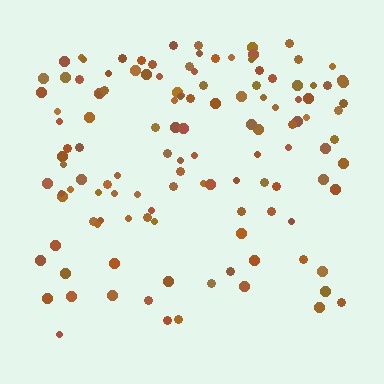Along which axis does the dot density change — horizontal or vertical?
Vertical.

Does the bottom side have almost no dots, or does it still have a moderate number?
Still a moderate number, just noticeably fewer than the top.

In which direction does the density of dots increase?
From bottom to top, with the top side densest.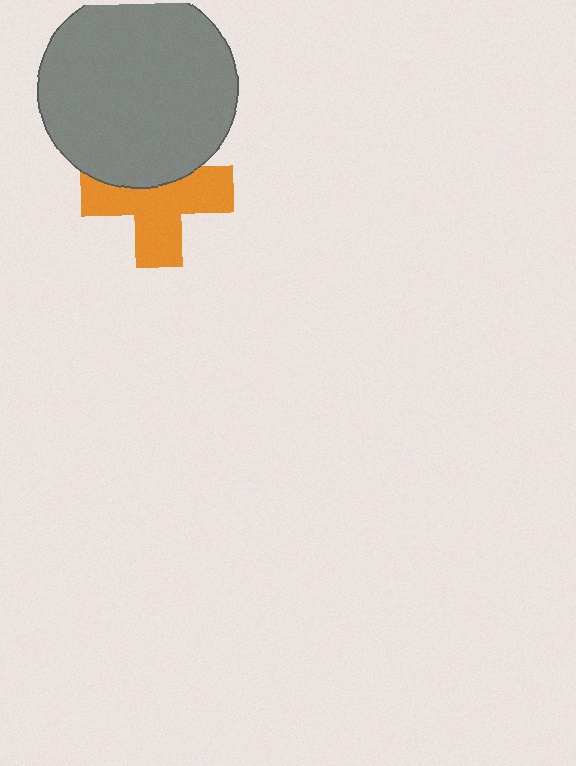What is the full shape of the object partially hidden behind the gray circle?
The partially hidden object is an orange cross.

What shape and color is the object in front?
The object in front is a gray circle.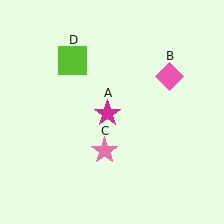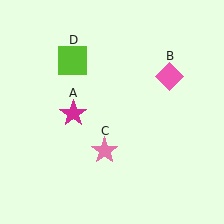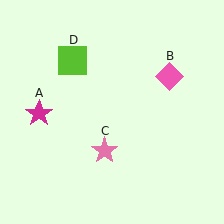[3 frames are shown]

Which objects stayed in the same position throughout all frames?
Pink diamond (object B) and pink star (object C) and lime square (object D) remained stationary.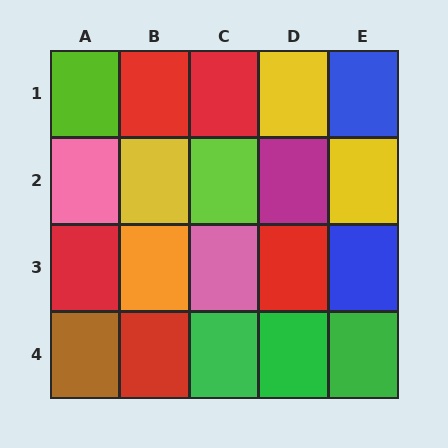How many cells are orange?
1 cell is orange.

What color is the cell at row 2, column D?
Magenta.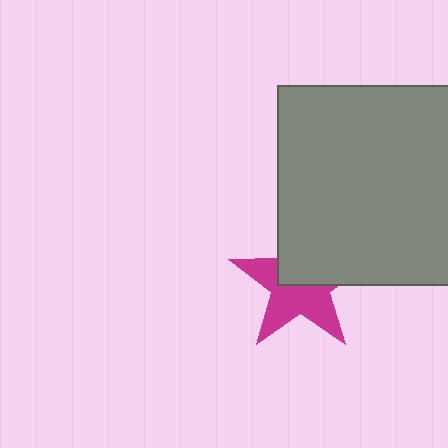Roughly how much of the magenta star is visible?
About half of it is visible (roughly 55%).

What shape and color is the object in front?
The object in front is a gray square.